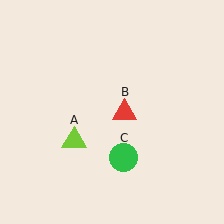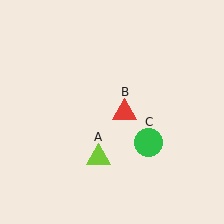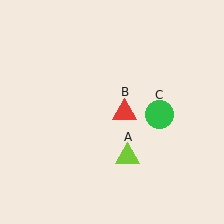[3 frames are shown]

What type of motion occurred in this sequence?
The lime triangle (object A), green circle (object C) rotated counterclockwise around the center of the scene.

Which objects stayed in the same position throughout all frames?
Red triangle (object B) remained stationary.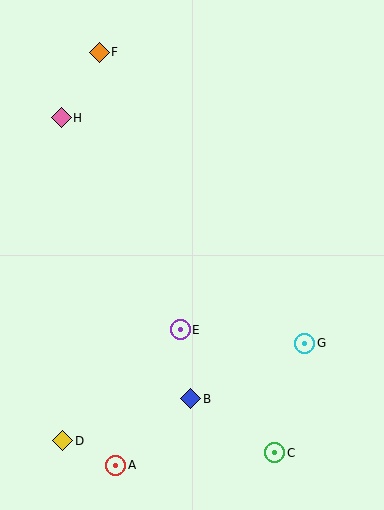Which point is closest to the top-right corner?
Point F is closest to the top-right corner.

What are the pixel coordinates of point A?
Point A is at (116, 465).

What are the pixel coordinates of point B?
Point B is at (191, 399).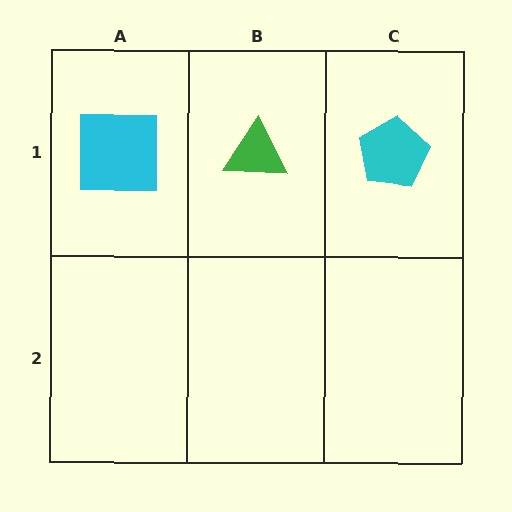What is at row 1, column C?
A cyan pentagon.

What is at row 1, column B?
A green triangle.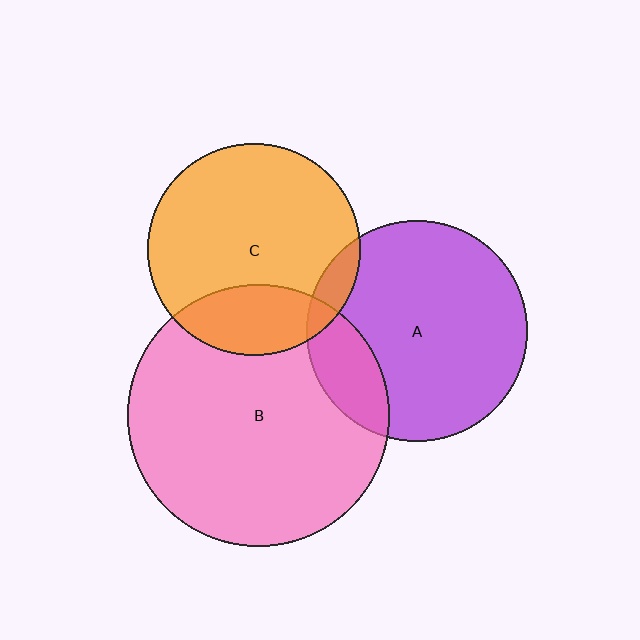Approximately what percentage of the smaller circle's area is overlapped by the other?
Approximately 25%.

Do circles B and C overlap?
Yes.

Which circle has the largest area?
Circle B (pink).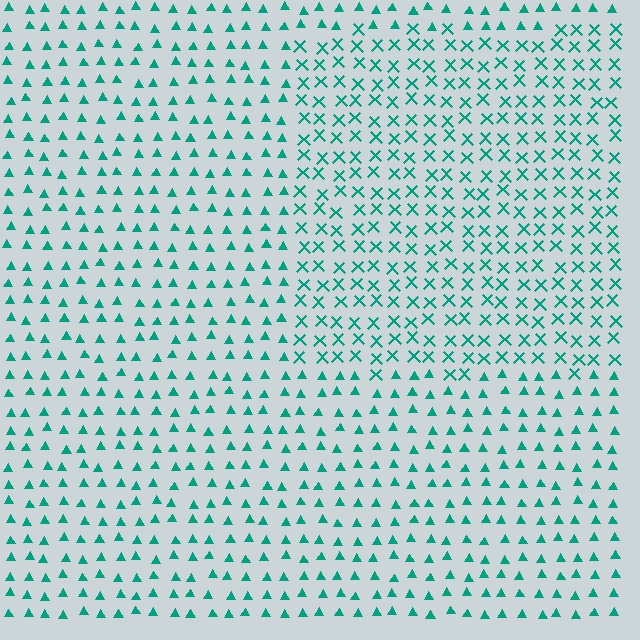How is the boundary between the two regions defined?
The boundary is defined by a change in element shape: X marks inside vs. triangles outside. All elements share the same color and spacing.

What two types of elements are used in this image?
The image uses X marks inside the rectangle region and triangles outside it.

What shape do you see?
I see a rectangle.